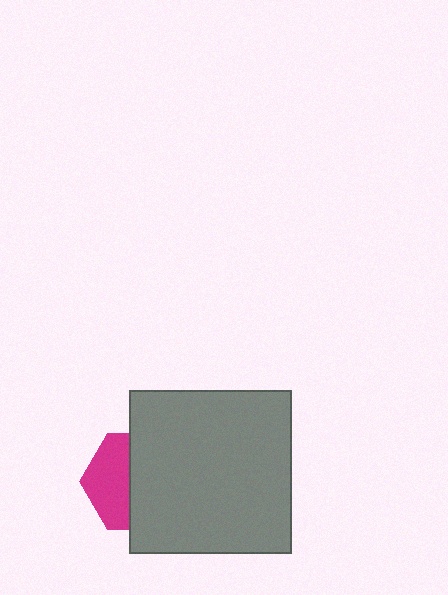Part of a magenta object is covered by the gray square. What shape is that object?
It is a hexagon.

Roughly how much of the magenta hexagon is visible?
A small part of it is visible (roughly 43%).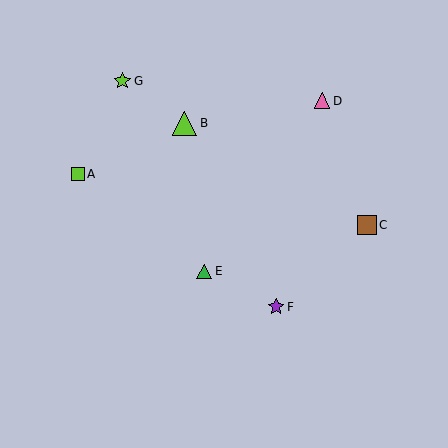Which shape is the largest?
The lime triangle (labeled B) is the largest.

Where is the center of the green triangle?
The center of the green triangle is at (204, 271).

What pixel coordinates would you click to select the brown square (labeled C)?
Click at (367, 225) to select the brown square C.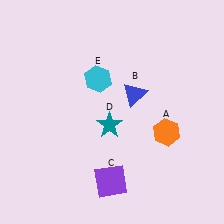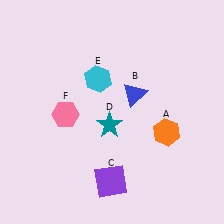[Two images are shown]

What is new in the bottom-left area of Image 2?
A pink hexagon (F) was added in the bottom-left area of Image 2.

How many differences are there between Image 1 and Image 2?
There is 1 difference between the two images.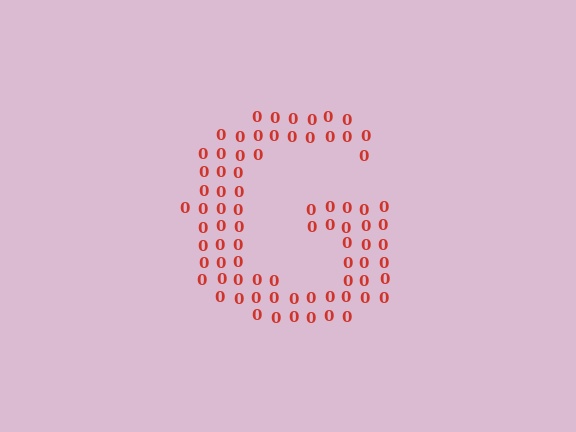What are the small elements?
The small elements are digit 0's.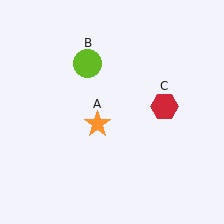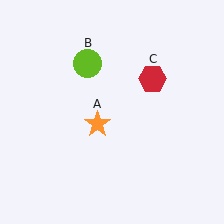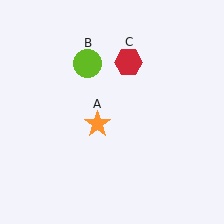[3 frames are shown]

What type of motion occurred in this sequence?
The red hexagon (object C) rotated counterclockwise around the center of the scene.